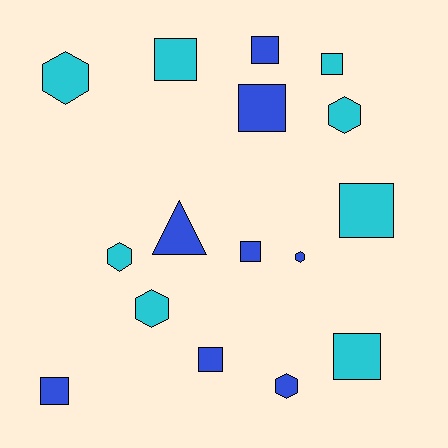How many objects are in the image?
There are 16 objects.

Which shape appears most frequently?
Square, with 9 objects.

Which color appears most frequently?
Blue, with 8 objects.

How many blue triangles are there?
There is 1 blue triangle.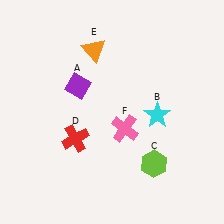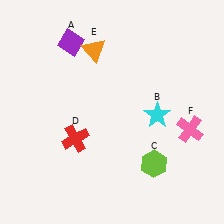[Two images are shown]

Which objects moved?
The objects that moved are: the purple diamond (A), the pink cross (F).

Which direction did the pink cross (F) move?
The pink cross (F) moved right.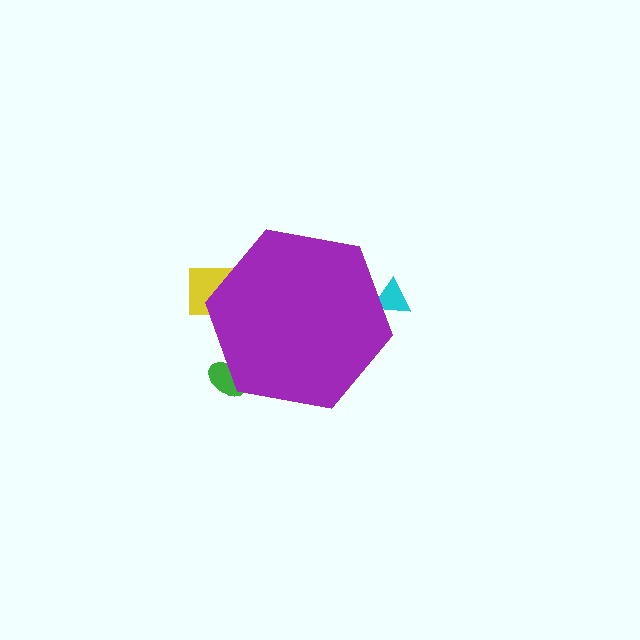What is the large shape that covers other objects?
A purple hexagon.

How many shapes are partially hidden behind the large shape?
3 shapes are partially hidden.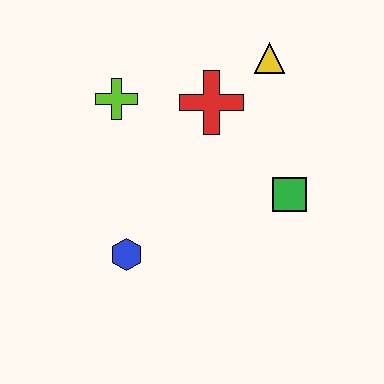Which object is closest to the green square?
The red cross is closest to the green square.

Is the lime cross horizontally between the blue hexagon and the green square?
No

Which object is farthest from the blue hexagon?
The yellow triangle is farthest from the blue hexagon.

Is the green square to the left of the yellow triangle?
No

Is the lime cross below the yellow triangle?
Yes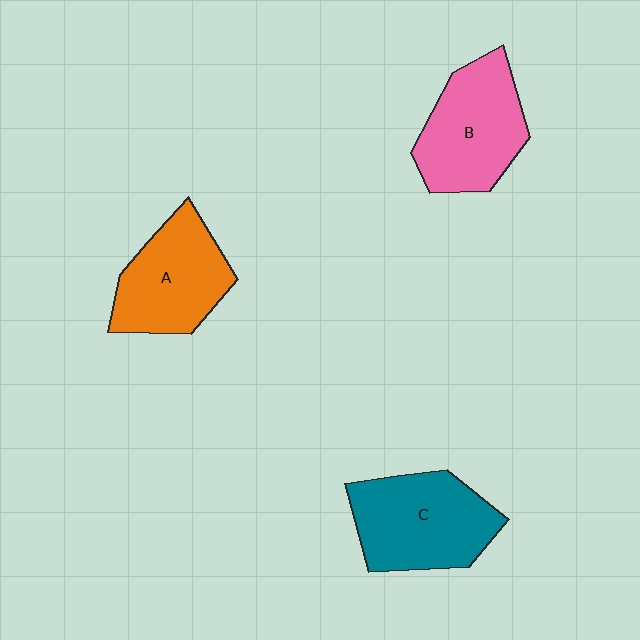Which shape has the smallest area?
Shape A (orange).